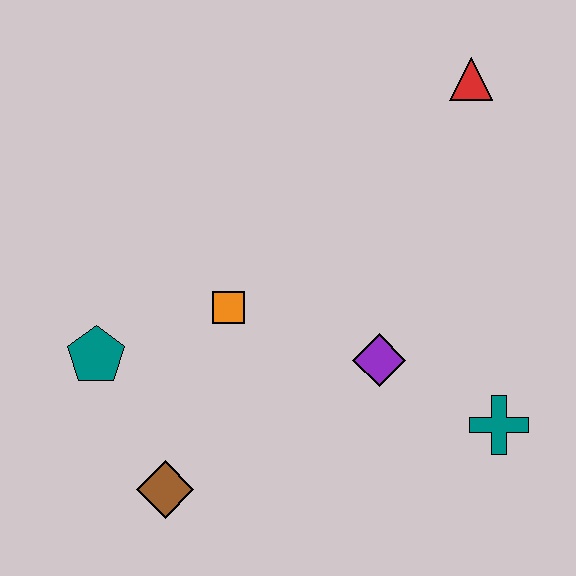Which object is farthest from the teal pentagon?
The red triangle is farthest from the teal pentagon.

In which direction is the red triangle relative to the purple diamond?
The red triangle is above the purple diamond.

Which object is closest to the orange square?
The teal pentagon is closest to the orange square.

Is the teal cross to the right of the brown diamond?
Yes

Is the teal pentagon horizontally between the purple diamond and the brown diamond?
No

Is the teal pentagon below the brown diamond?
No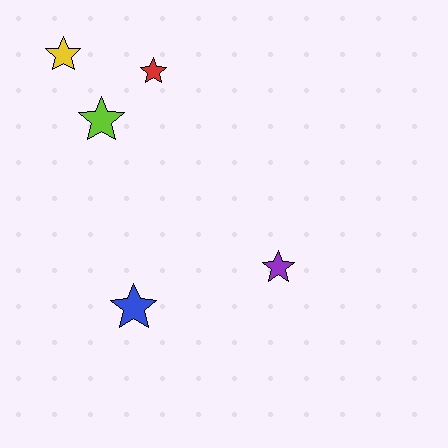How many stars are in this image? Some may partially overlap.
There are 5 stars.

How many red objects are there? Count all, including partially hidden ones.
There is 1 red object.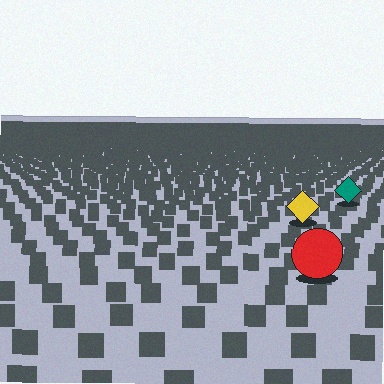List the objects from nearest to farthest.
From nearest to farthest: the red circle, the yellow diamond, the teal diamond.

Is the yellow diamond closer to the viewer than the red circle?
No. The red circle is closer — you can tell from the texture gradient: the ground texture is coarser near it.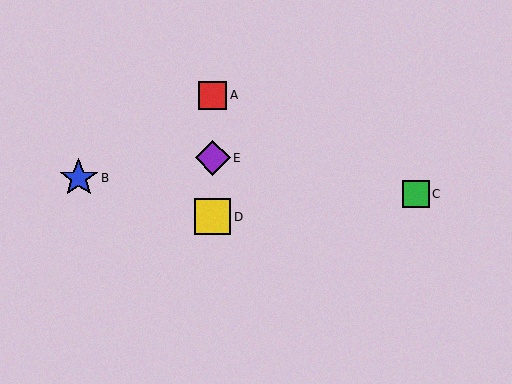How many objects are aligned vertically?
3 objects (A, D, E) are aligned vertically.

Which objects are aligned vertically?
Objects A, D, E are aligned vertically.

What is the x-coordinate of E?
Object E is at x≈213.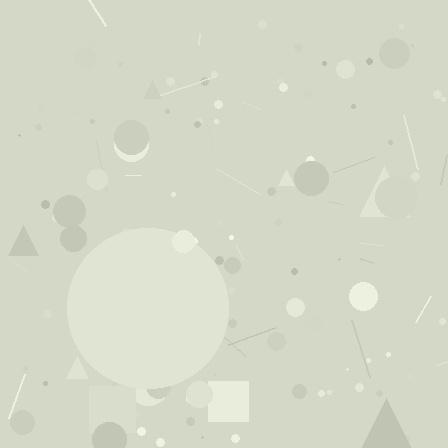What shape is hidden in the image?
A circle is hidden in the image.